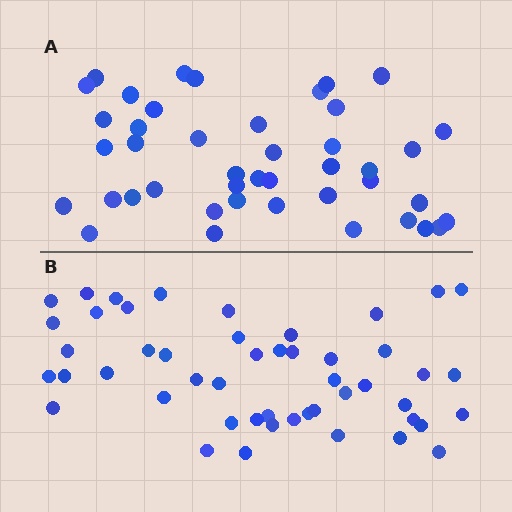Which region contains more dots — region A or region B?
Region B (the bottom region) has more dots.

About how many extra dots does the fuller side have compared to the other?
Region B has about 6 more dots than region A.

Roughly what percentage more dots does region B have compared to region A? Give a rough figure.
About 15% more.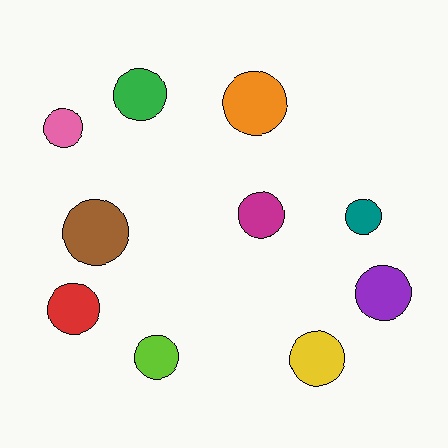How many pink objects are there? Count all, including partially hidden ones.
There is 1 pink object.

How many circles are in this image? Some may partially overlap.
There are 10 circles.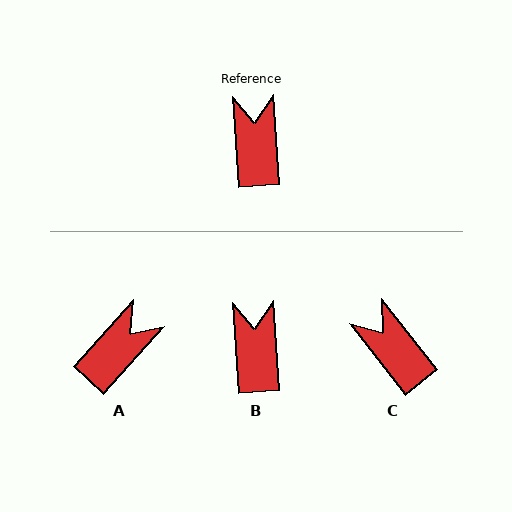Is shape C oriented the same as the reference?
No, it is off by about 35 degrees.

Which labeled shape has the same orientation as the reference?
B.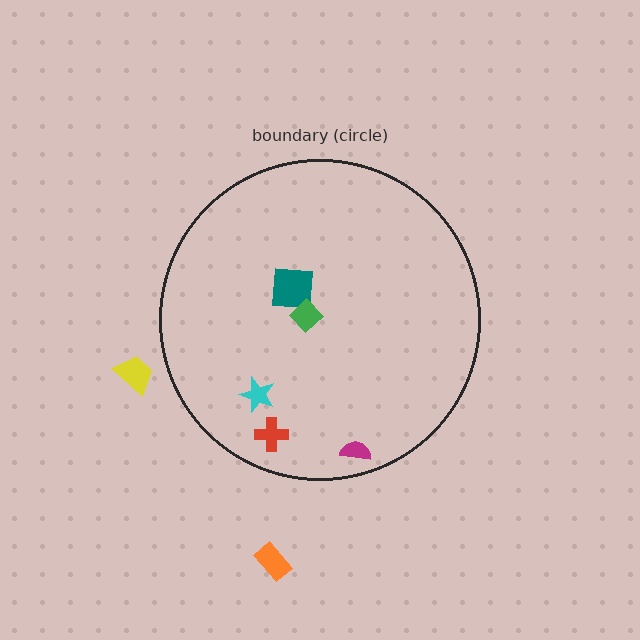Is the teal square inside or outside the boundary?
Inside.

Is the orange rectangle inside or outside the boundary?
Outside.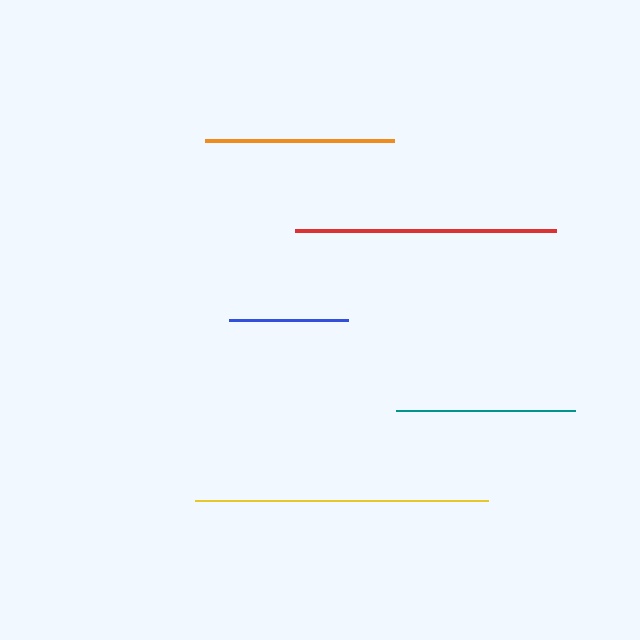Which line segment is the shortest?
The blue line is the shortest at approximately 119 pixels.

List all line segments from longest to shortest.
From longest to shortest: yellow, red, orange, teal, blue.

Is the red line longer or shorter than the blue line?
The red line is longer than the blue line.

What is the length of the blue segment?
The blue segment is approximately 119 pixels long.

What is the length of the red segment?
The red segment is approximately 262 pixels long.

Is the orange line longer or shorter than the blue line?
The orange line is longer than the blue line.